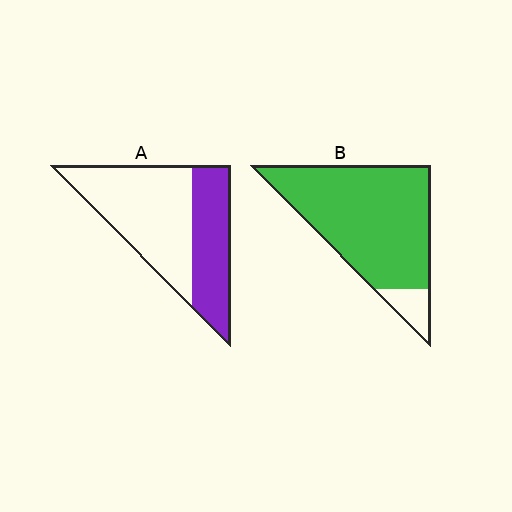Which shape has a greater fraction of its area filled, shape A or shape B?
Shape B.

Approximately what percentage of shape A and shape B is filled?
A is approximately 40% and B is approximately 90%.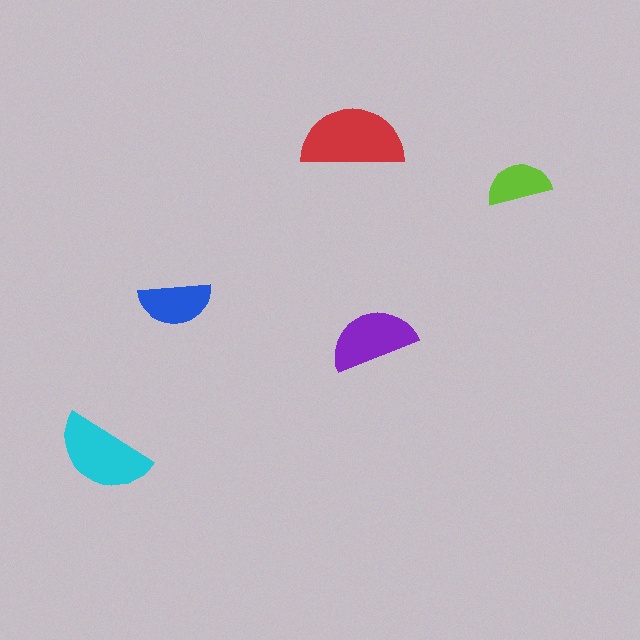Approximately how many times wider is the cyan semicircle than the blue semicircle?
About 1.5 times wider.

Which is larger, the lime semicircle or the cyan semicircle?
The cyan one.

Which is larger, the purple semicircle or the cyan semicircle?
The cyan one.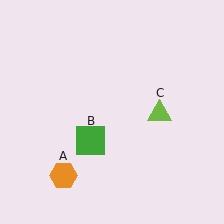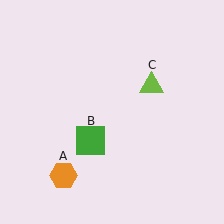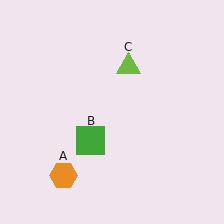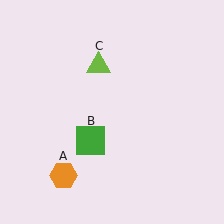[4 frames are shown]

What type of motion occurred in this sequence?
The lime triangle (object C) rotated counterclockwise around the center of the scene.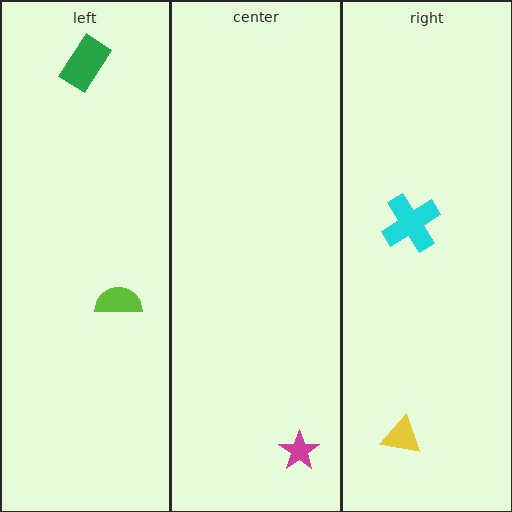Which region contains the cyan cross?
The right region.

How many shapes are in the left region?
2.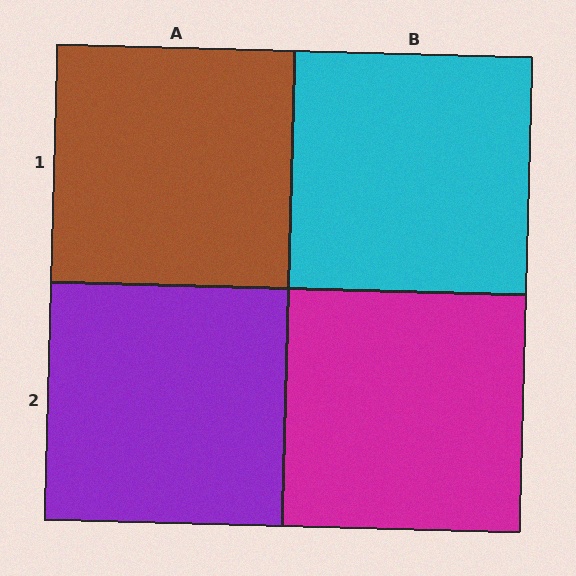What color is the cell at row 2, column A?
Purple.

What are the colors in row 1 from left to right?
Brown, cyan.